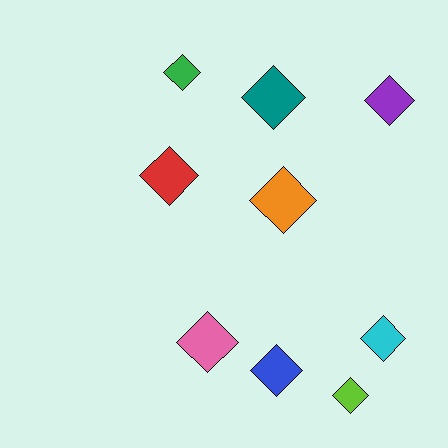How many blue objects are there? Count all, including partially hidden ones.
There is 1 blue object.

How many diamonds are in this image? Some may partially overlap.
There are 9 diamonds.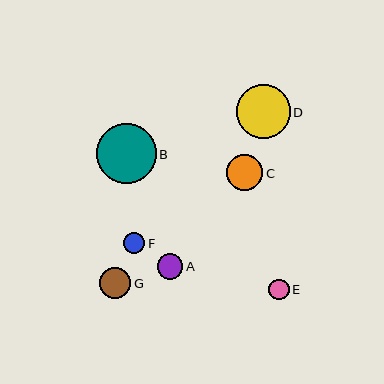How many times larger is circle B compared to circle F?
Circle B is approximately 2.8 times the size of circle F.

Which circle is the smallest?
Circle E is the smallest with a size of approximately 21 pixels.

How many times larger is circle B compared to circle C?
Circle B is approximately 1.6 times the size of circle C.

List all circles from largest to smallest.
From largest to smallest: B, D, C, G, A, F, E.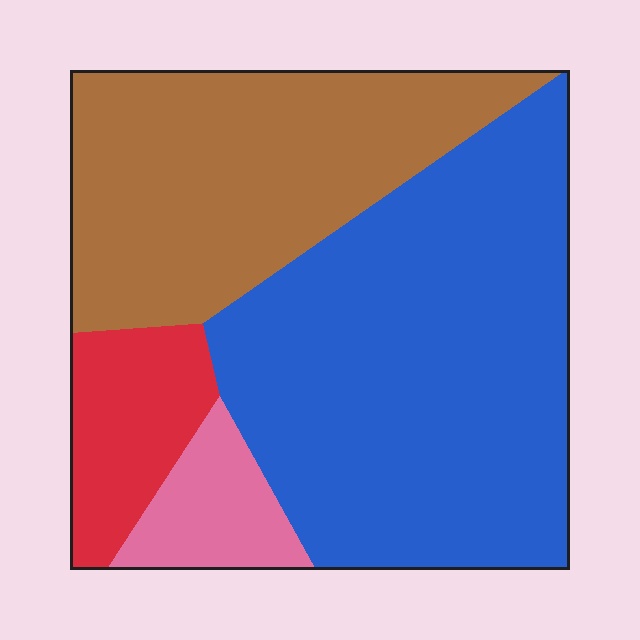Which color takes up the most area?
Blue, at roughly 50%.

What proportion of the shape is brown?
Brown covers 32% of the shape.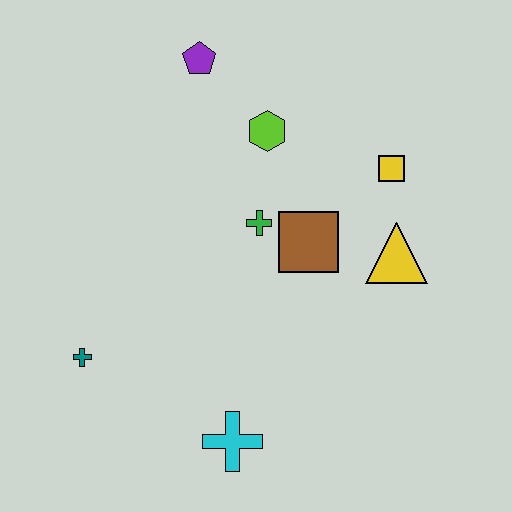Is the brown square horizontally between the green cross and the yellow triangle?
Yes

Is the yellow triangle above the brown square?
No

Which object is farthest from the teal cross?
The yellow square is farthest from the teal cross.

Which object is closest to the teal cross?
The cyan cross is closest to the teal cross.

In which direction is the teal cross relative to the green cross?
The teal cross is to the left of the green cross.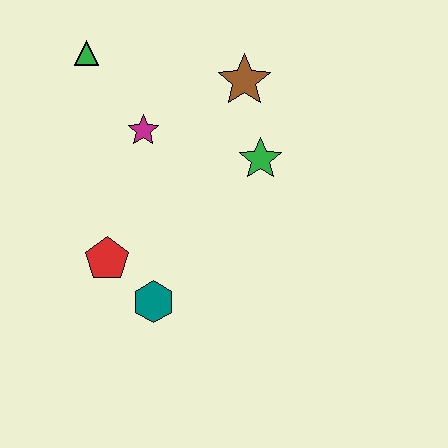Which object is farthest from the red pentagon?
The brown star is farthest from the red pentagon.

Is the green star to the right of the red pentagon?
Yes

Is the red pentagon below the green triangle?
Yes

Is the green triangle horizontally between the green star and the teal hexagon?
No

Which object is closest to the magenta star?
The green triangle is closest to the magenta star.